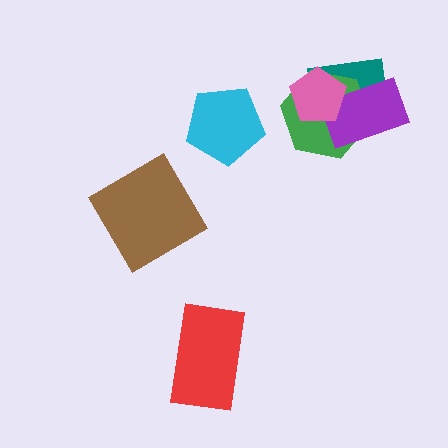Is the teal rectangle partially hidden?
Yes, it is partially covered by another shape.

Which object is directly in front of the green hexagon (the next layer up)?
The purple rectangle is directly in front of the green hexagon.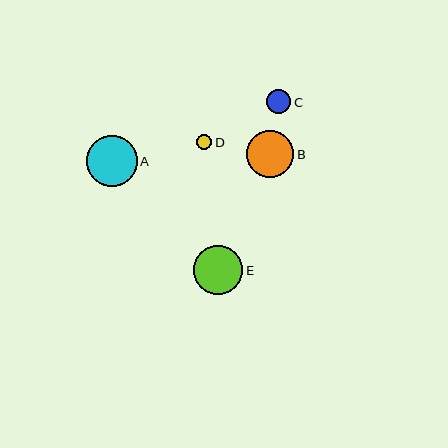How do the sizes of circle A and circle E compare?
Circle A and circle E are approximately the same size.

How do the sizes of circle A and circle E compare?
Circle A and circle E are approximately the same size.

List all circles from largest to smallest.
From largest to smallest: A, E, B, C, D.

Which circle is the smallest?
Circle D is the smallest with a size of approximately 15 pixels.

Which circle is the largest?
Circle A is the largest with a size of approximately 51 pixels.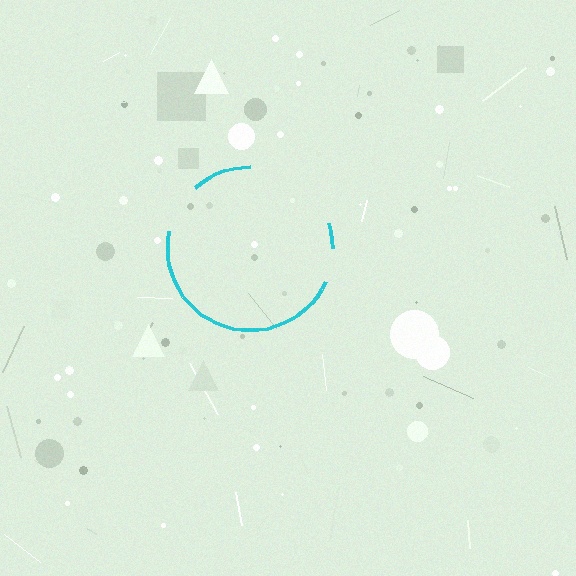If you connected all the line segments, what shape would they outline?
They would outline a circle.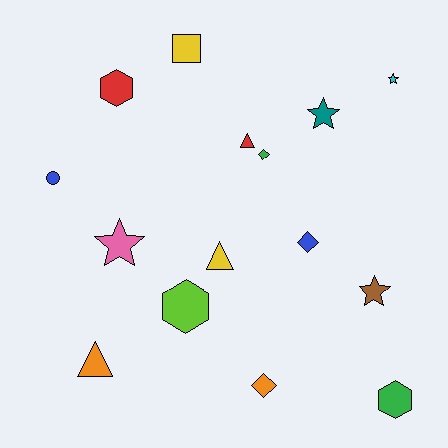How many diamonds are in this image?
There are 3 diamonds.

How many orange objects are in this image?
There are 2 orange objects.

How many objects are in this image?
There are 15 objects.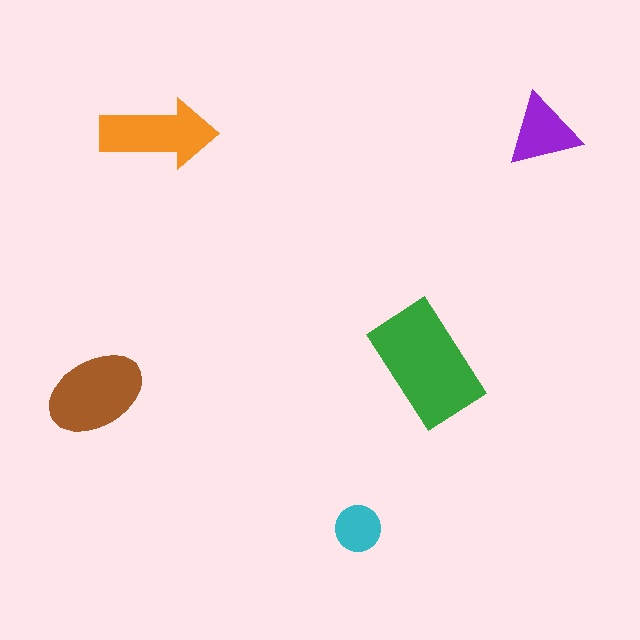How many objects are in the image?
There are 5 objects in the image.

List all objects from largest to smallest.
The green rectangle, the brown ellipse, the orange arrow, the purple triangle, the cyan circle.